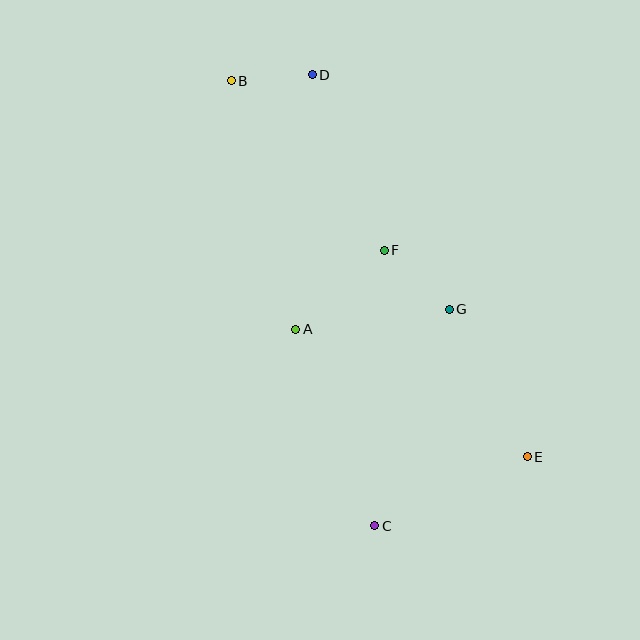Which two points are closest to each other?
Points B and D are closest to each other.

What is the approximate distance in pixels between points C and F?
The distance between C and F is approximately 276 pixels.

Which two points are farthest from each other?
Points B and E are farthest from each other.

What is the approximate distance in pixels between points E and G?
The distance between E and G is approximately 167 pixels.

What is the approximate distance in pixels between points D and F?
The distance between D and F is approximately 189 pixels.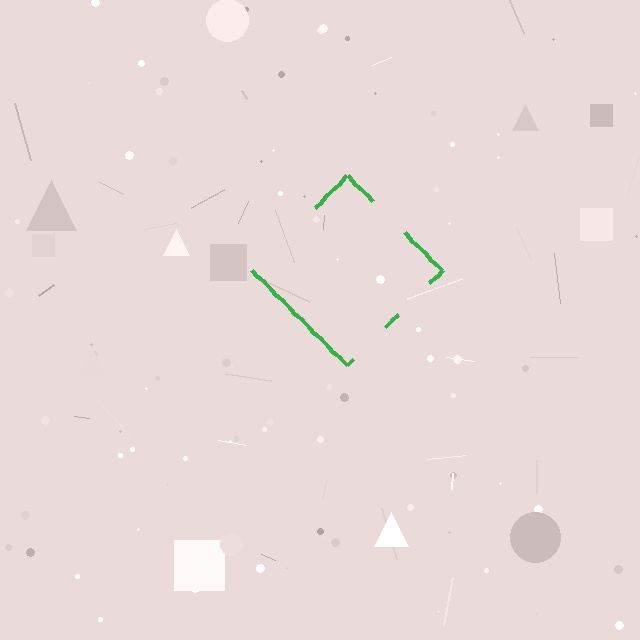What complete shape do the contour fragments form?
The contour fragments form a diamond.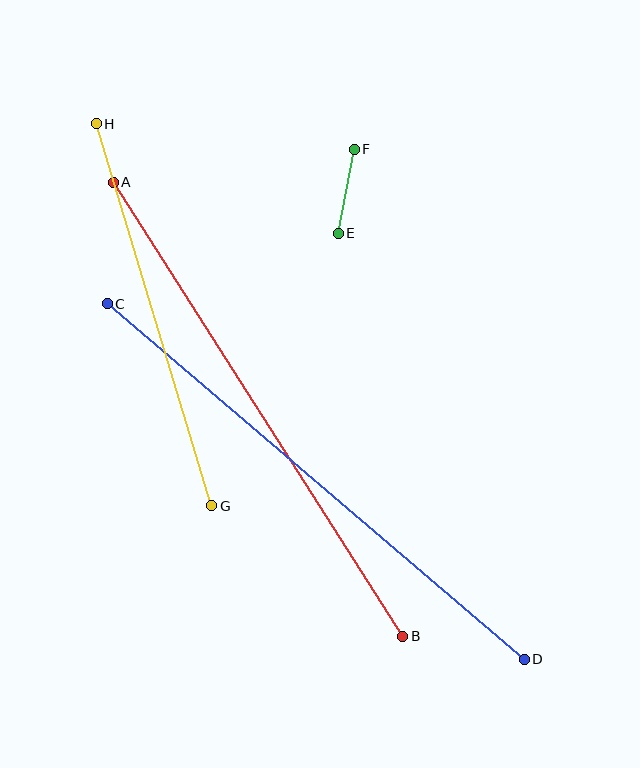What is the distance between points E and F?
The distance is approximately 85 pixels.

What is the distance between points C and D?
The distance is approximately 548 pixels.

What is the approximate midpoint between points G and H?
The midpoint is at approximately (154, 315) pixels.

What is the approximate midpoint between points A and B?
The midpoint is at approximately (258, 409) pixels.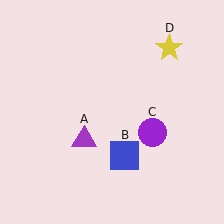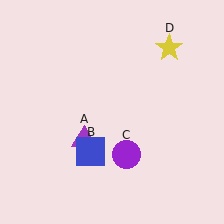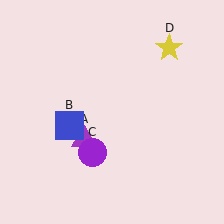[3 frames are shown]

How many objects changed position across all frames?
2 objects changed position: blue square (object B), purple circle (object C).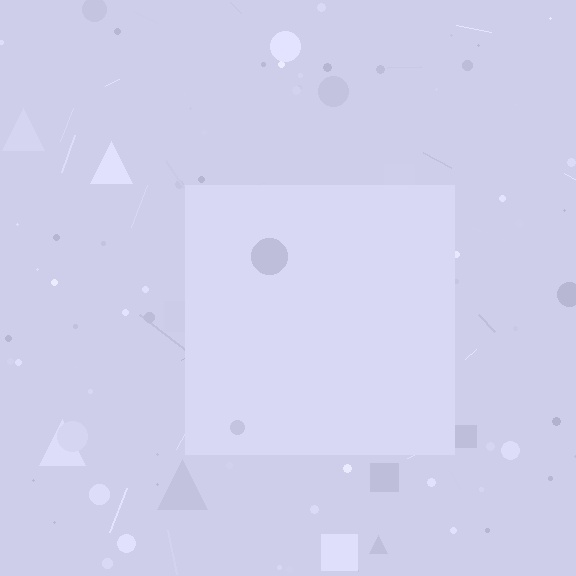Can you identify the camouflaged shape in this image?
The camouflaged shape is a square.